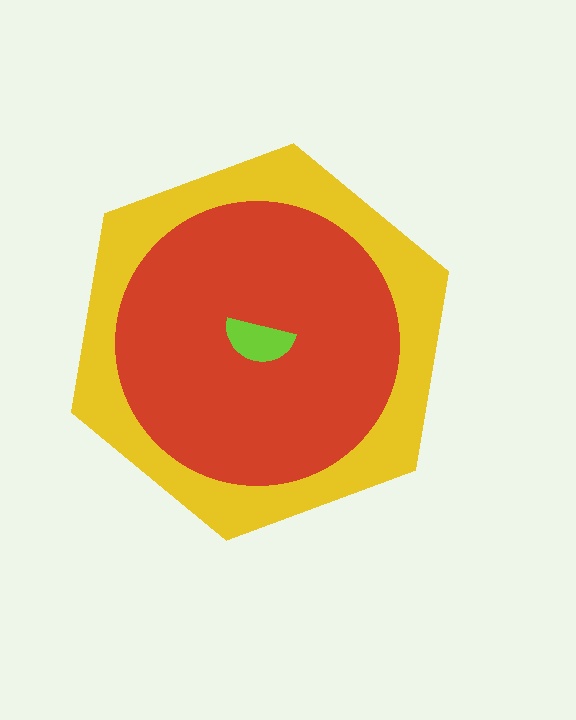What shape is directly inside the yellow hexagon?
The red circle.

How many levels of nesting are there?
3.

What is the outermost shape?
The yellow hexagon.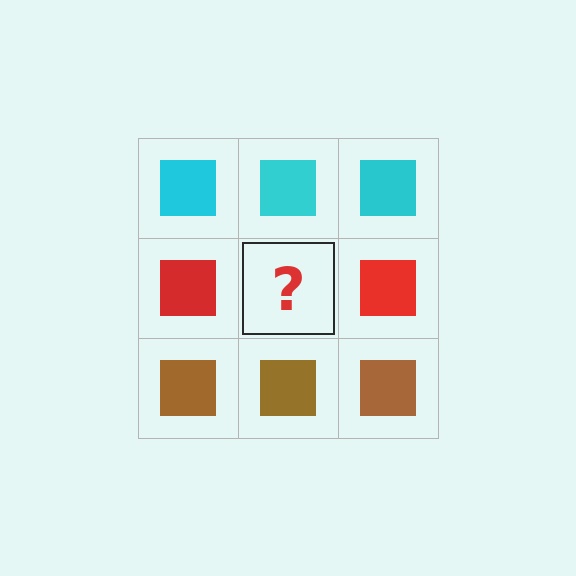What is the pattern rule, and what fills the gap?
The rule is that each row has a consistent color. The gap should be filled with a red square.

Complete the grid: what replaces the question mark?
The question mark should be replaced with a red square.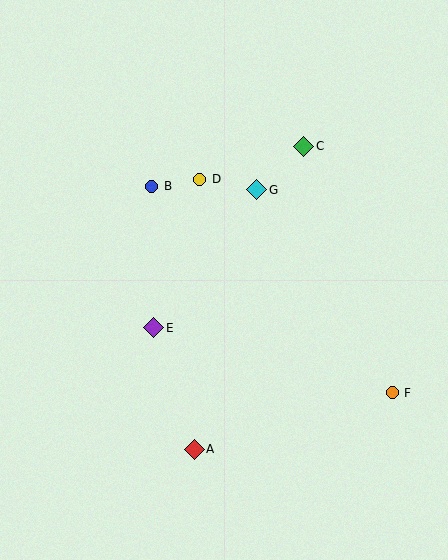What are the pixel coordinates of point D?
Point D is at (200, 179).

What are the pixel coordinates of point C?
Point C is at (304, 146).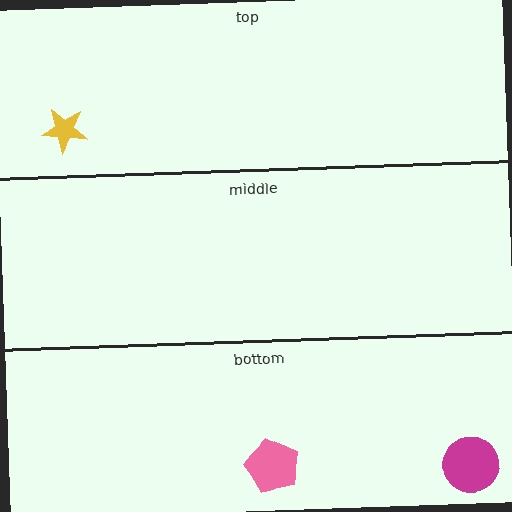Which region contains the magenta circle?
The bottom region.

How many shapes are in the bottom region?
2.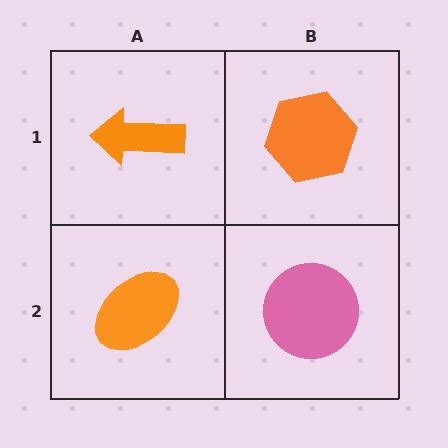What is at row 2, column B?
A pink circle.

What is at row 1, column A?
An orange arrow.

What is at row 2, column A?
An orange ellipse.